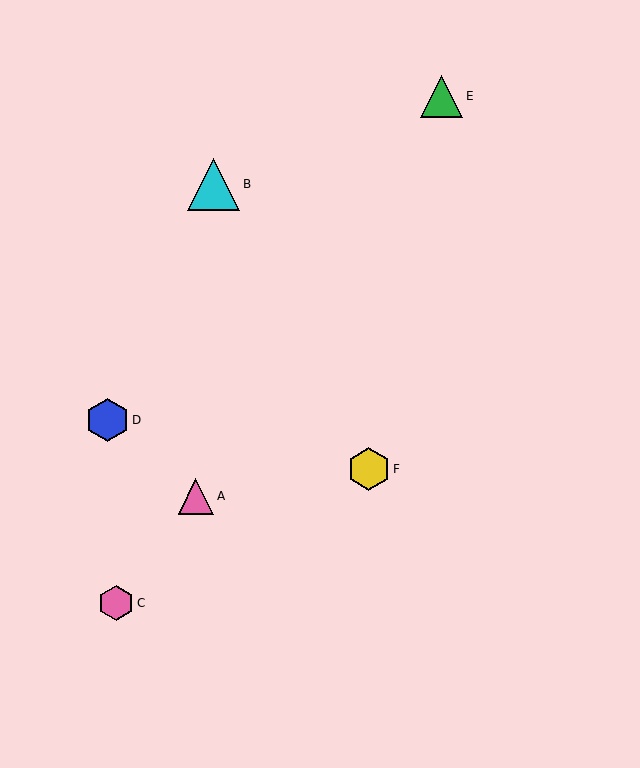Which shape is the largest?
The cyan triangle (labeled B) is the largest.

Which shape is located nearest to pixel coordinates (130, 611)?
The pink hexagon (labeled C) at (116, 603) is nearest to that location.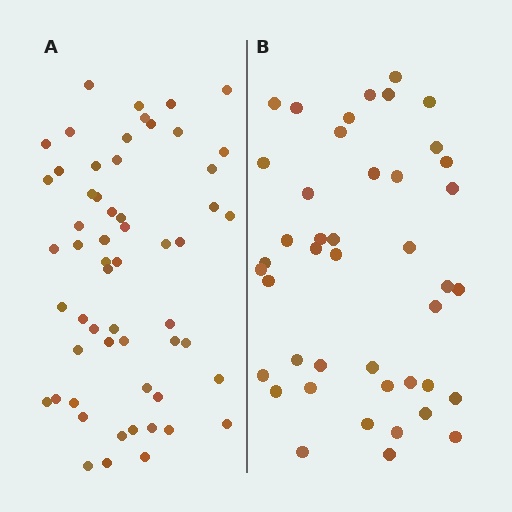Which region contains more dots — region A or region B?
Region A (the left region) has more dots.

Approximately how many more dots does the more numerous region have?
Region A has approximately 15 more dots than region B.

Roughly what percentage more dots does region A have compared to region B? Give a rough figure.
About 35% more.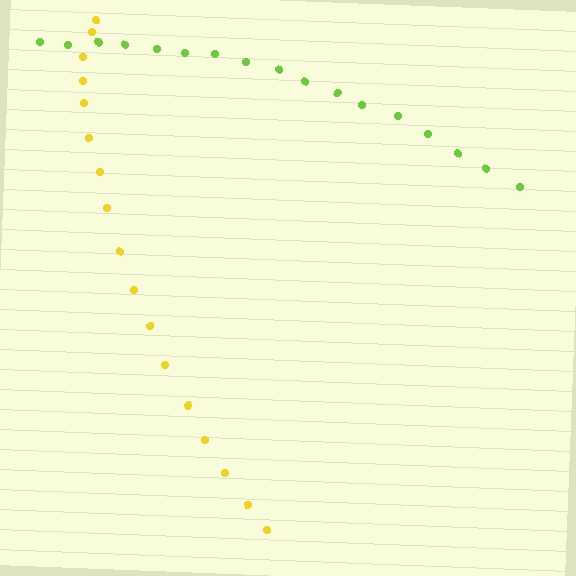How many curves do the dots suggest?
There are 2 distinct paths.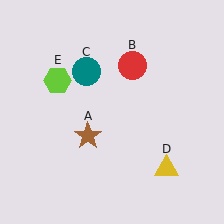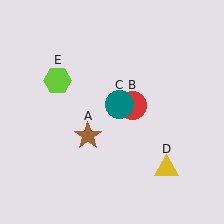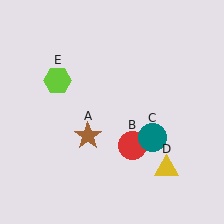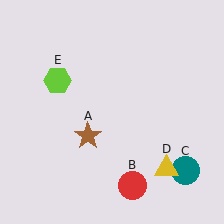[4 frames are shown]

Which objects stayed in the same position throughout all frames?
Brown star (object A) and yellow triangle (object D) and lime hexagon (object E) remained stationary.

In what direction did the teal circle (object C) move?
The teal circle (object C) moved down and to the right.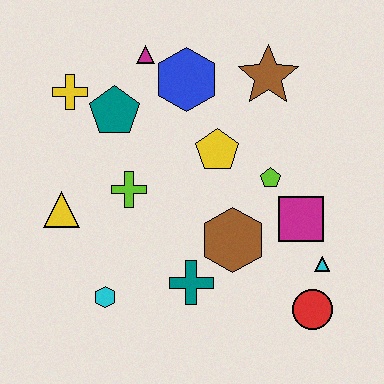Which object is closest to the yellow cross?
The teal pentagon is closest to the yellow cross.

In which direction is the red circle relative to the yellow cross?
The red circle is to the right of the yellow cross.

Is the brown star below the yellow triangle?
No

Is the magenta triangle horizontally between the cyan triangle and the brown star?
No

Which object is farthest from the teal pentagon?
The red circle is farthest from the teal pentagon.